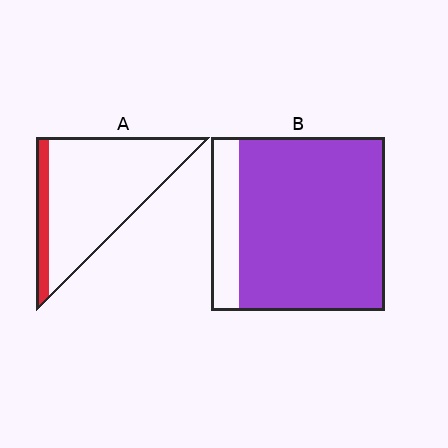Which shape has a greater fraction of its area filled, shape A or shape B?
Shape B.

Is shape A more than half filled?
No.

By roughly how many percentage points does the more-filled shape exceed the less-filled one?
By roughly 70 percentage points (B over A).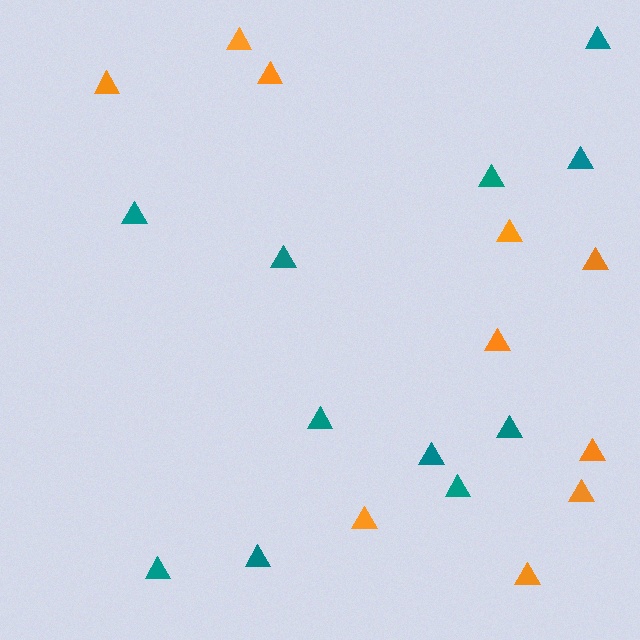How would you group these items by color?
There are 2 groups: one group of teal triangles (11) and one group of orange triangles (10).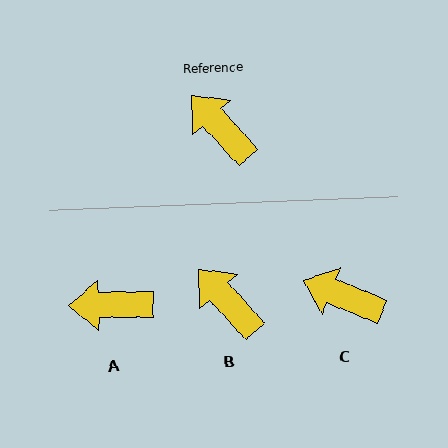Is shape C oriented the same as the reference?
No, it is off by about 26 degrees.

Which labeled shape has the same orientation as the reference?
B.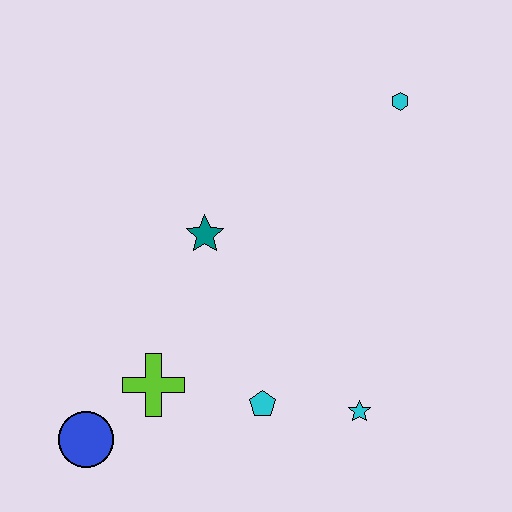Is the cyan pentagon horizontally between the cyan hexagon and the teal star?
Yes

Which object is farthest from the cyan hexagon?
The blue circle is farthest from the cyan hexagon.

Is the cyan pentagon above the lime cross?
No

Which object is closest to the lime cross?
The blue circle is closest to the lime cross.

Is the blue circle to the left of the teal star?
Yes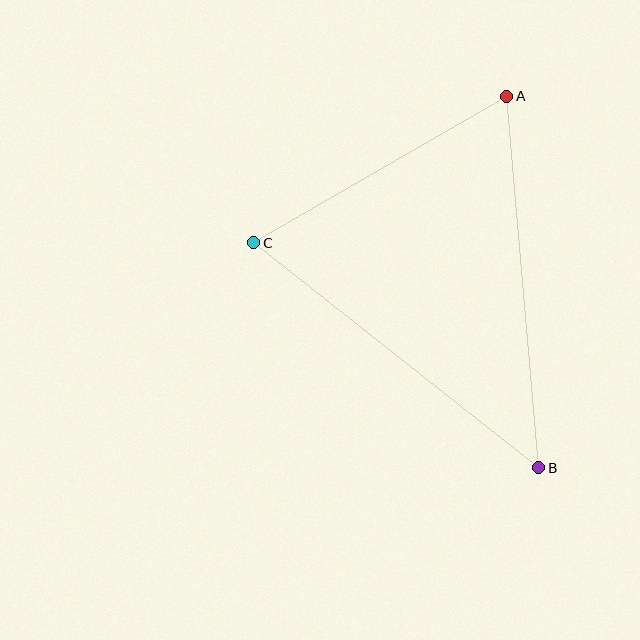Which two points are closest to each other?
Points A and C are closest to each other.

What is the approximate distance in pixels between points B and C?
The distance between B and C is approximately 363 pixels.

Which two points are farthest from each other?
Points A and B are farthest from each other.